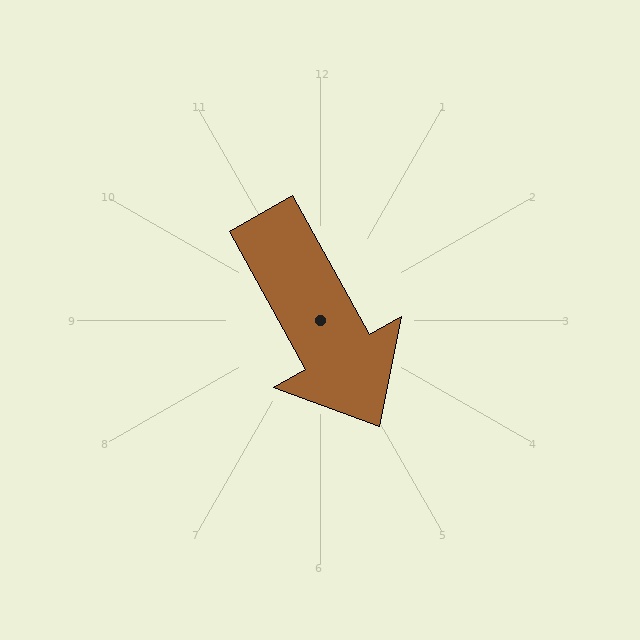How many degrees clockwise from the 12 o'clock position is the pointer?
Approximately 151 degrees.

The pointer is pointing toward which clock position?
Roughly 5 o'clock.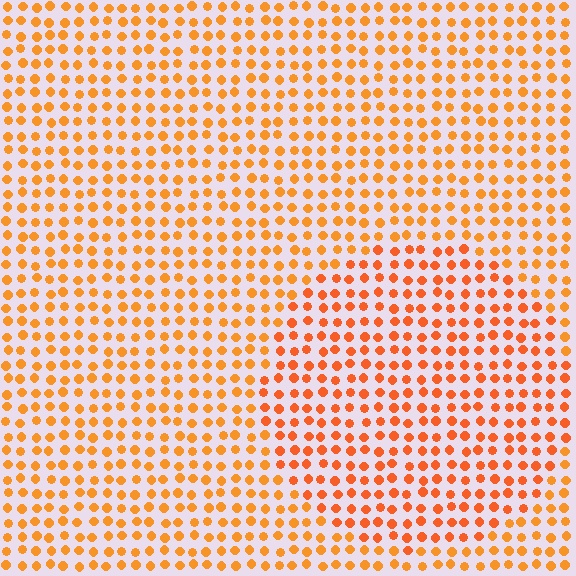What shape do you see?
I see a circle.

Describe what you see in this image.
The image is filled with small orange elements in a uniform arrangement. A circle-shaped region is visible where the elements are tinted to a slightly different hue, forming a subtle color boundary.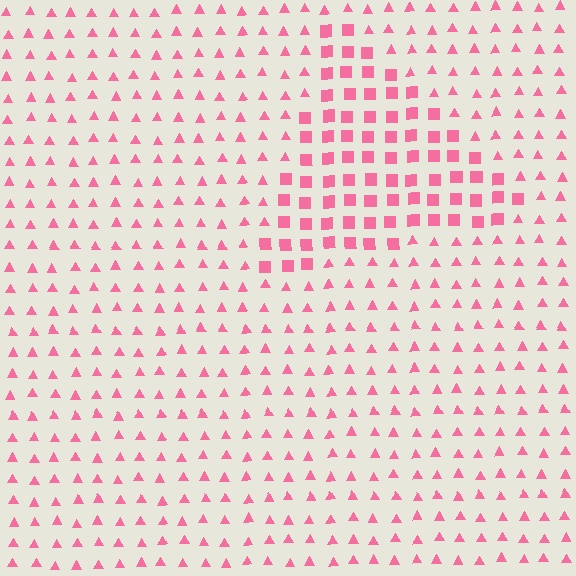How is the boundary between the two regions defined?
The boundary is defined by a change in element shape: squares inside vs. triangles outside. All elements share the same color and spacing.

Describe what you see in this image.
The image is filled with small pink elements arranged in a uniform grid. A triangle-shaped region contains squares, while the surrounding area contains triangles. The boundary is defined purely by the change in element shape.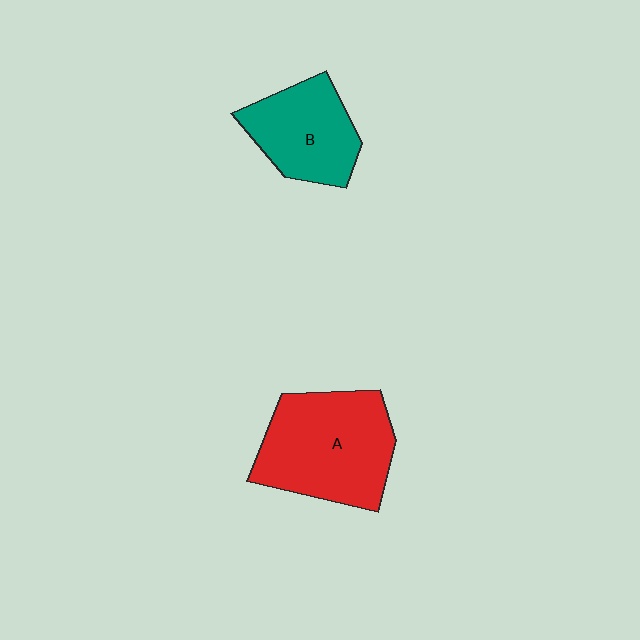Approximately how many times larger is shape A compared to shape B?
Approximately 1.5 times.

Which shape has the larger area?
Shape A (red).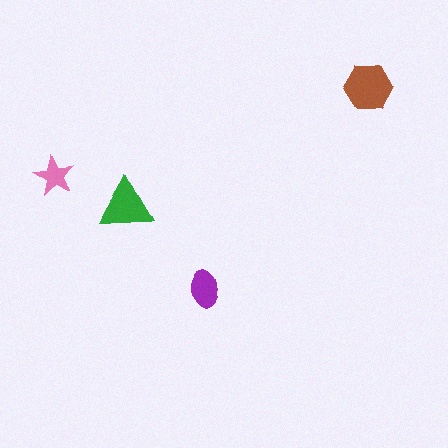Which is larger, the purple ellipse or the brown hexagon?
The brown hexagon.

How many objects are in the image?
There are 4 objects in the image.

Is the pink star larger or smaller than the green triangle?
Smaller.